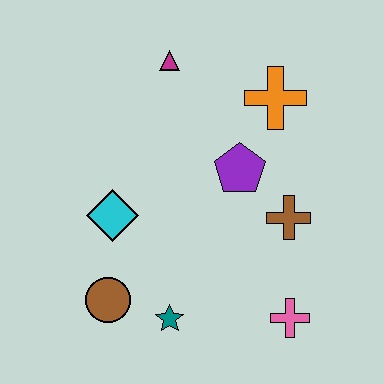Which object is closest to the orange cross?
The purple pentagon is closest to the orange cross.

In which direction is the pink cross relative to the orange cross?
The pink cross is below the orange cross.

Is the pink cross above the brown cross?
No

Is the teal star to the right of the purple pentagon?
No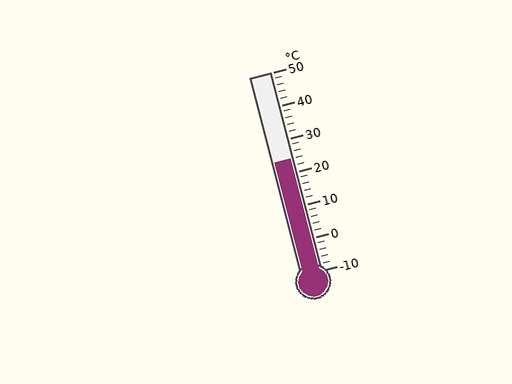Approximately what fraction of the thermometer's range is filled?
The thermometer is filled to approximately 55% of its range.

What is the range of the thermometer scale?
The thermometer scale ranges from -10°C to 50°C.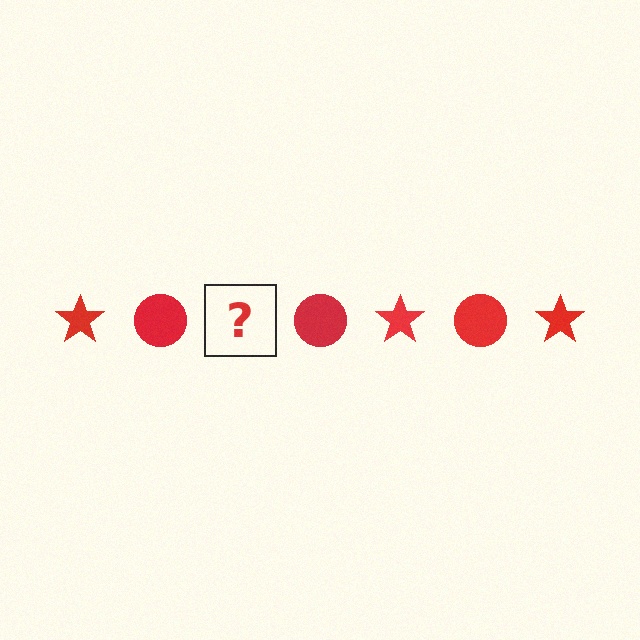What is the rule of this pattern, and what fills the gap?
The rule is that the pattern cycles through star, circle shapes in red. The gap should be filled with a red star.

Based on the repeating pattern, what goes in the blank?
The blank should be a red star.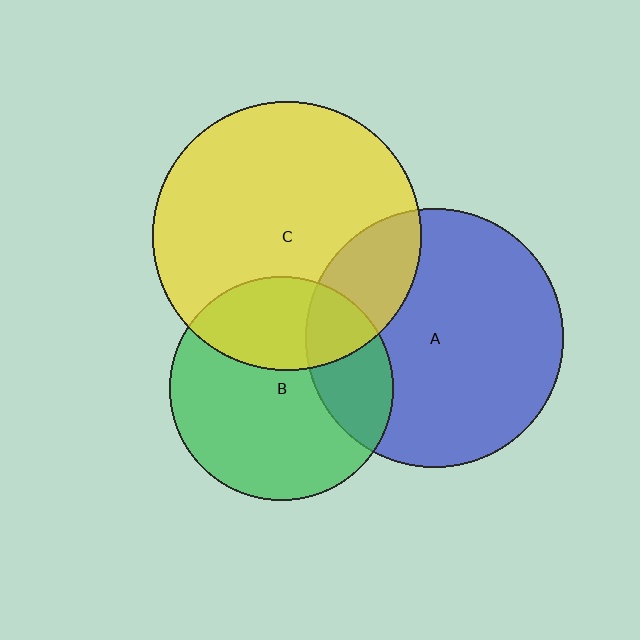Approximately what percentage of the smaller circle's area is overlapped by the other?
Approximately 25%.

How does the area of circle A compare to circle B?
Approximately 1.3 times.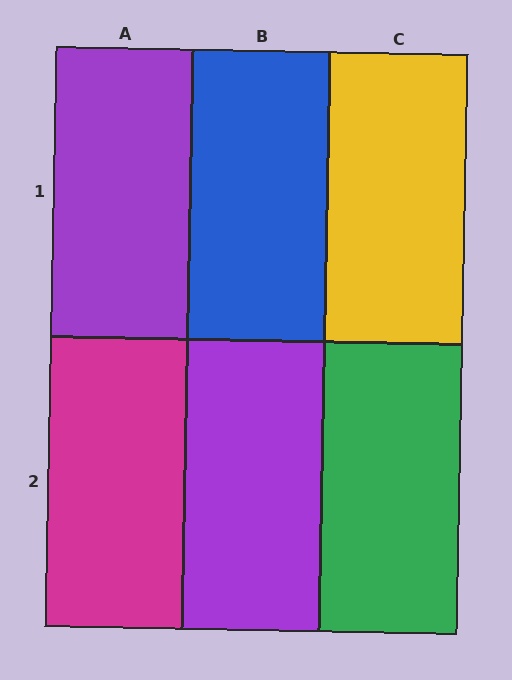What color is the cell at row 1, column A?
Purple.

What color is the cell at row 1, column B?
Blue.